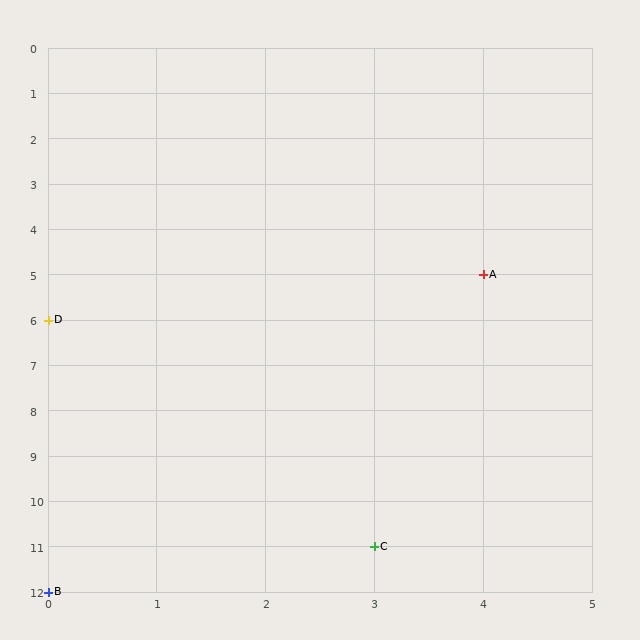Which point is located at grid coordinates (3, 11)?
Point C is at (3, 11).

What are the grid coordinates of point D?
Point D is at grid coordinates (0, 6).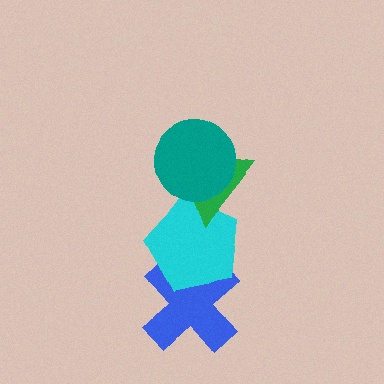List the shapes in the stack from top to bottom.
From top to bottom: the teal circle, the green triangle, the cyan pentagon, the blue cross.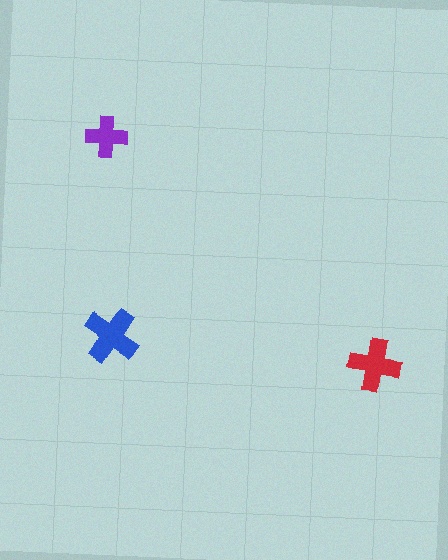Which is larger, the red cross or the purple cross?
The red one.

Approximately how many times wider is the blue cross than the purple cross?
About 1.5 times wider.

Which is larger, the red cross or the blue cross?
The blue one.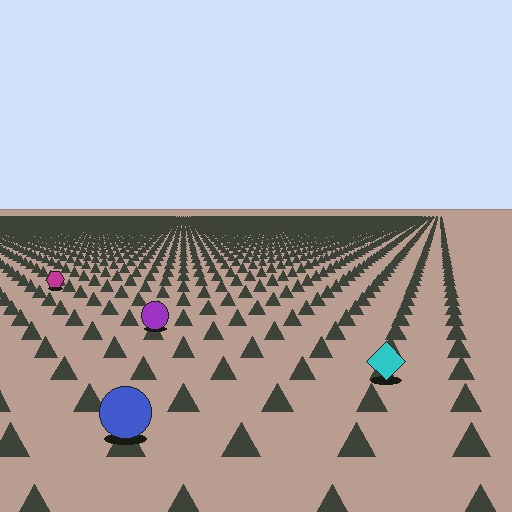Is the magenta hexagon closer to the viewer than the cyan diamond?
No. The cyan diamond is closer — you can tell from the texture gradient: the ground texture is coarser near it.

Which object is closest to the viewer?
The blue circle is closest. The texture marks near it are larger and more spread out.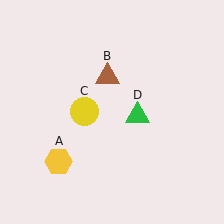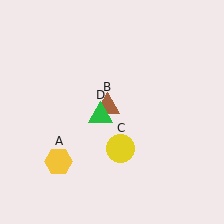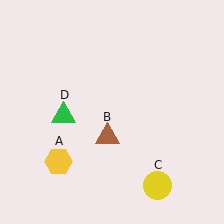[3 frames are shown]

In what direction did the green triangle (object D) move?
The green triangle (object D) moved left.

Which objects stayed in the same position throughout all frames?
Yellow hexagon (object A) remained stationary.